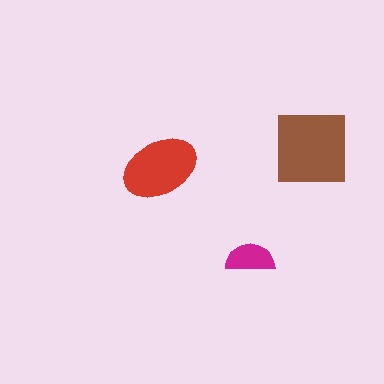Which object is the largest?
The brown square.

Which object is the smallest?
The magenta semicircle.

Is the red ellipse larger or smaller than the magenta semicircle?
Larger.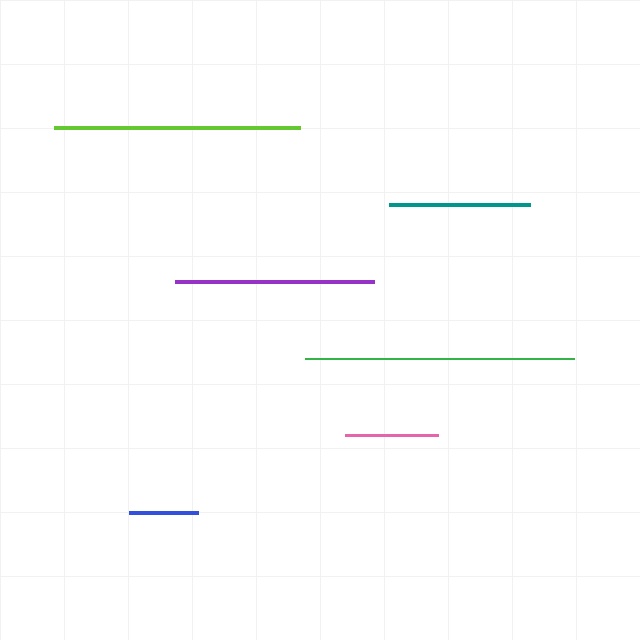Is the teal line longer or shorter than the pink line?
The teal line is longer than the pink line.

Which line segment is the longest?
The green line is the longest at approximately 269 pixels.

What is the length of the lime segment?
The lime segment is approximately 246 pixels long.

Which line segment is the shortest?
The blue line is the shortest at approximately 69 pixels.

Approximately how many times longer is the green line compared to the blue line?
The green line is approximately 3.9 times the length of the blue line.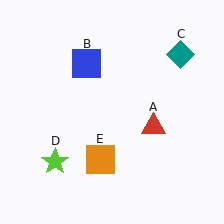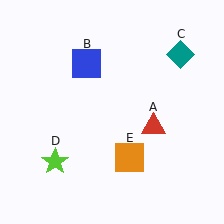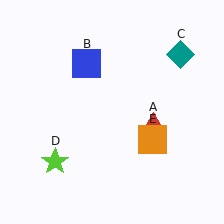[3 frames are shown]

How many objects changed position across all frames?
1 object changed position: orange square (object E).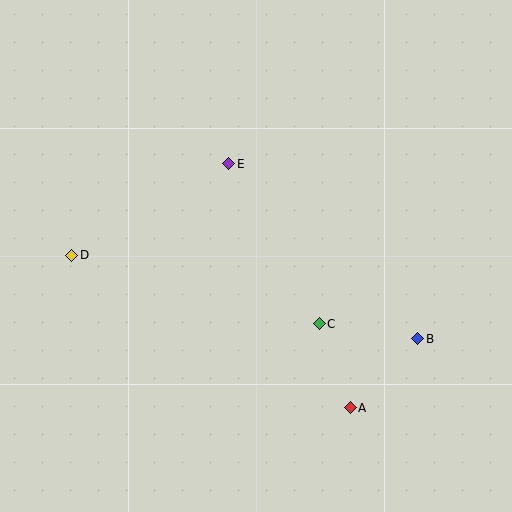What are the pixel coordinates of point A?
Point A is at (350, 408).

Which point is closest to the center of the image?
Point C at (319, 324) is closest to the center.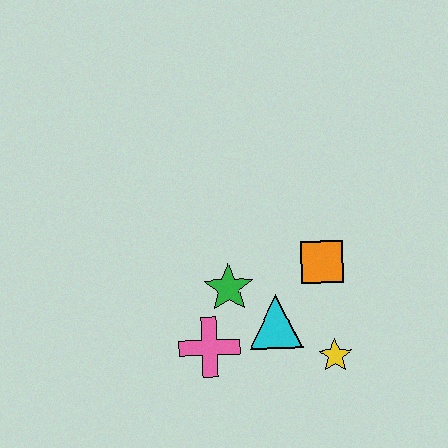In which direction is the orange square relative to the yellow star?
The orange square is above the yellow star.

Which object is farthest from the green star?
The yellow star is farthest from the green star.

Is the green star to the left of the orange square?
Yes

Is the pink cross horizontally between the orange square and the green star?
No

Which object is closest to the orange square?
The cyan triangle is closest to the orange square.